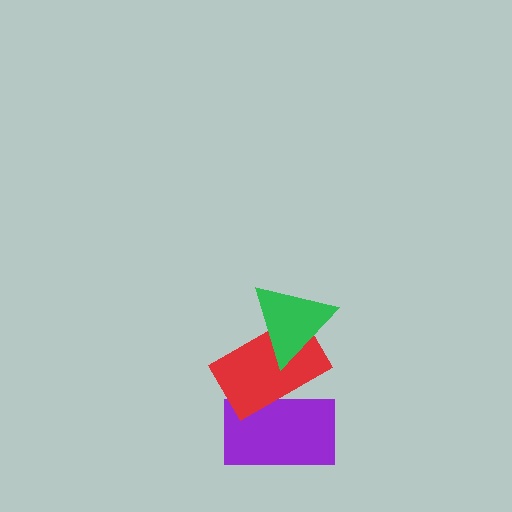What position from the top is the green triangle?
The green triangle is 1st from the top.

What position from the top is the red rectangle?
The red rectangle is 2nd from the top.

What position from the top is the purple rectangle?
The purple rectangle is 3rd from the top.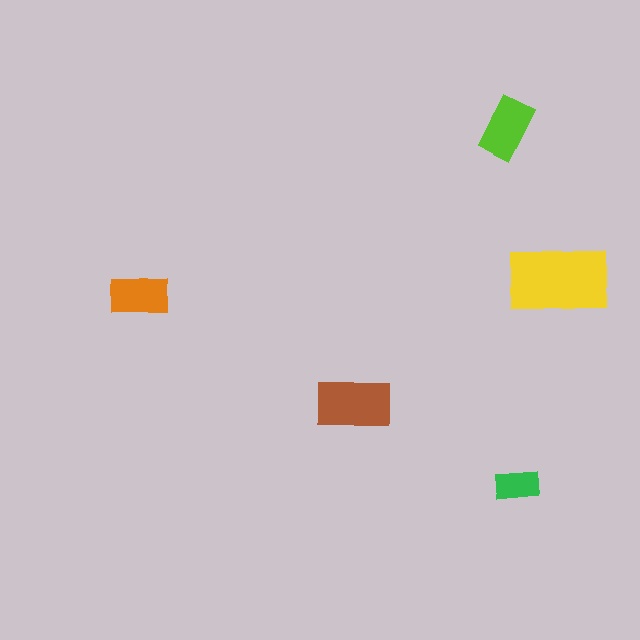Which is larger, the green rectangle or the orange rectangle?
The orange one.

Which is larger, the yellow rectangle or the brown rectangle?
The yellow one.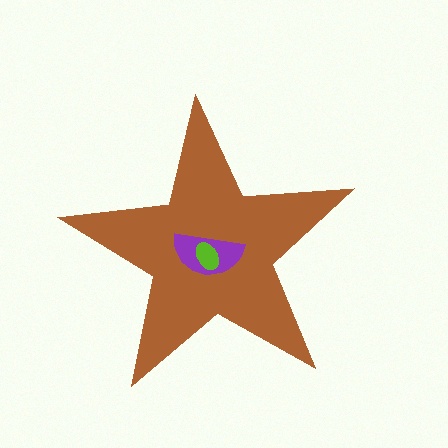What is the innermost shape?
The lime ellipse.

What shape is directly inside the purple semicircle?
The lime ellipse.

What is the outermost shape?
The brown star.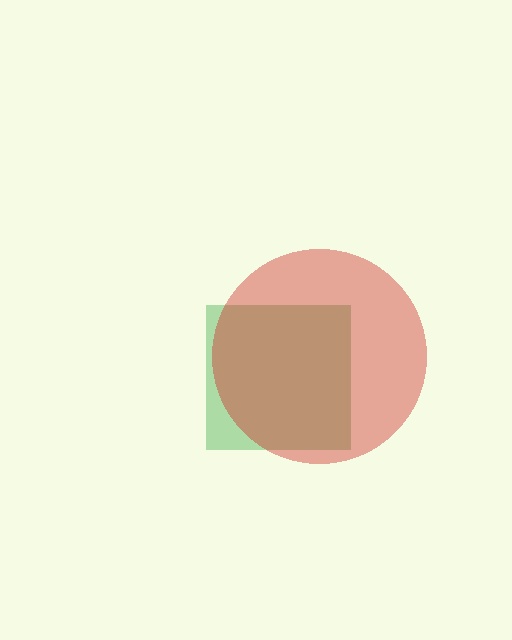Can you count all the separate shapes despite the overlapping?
Yes, there are 2 separate shapes.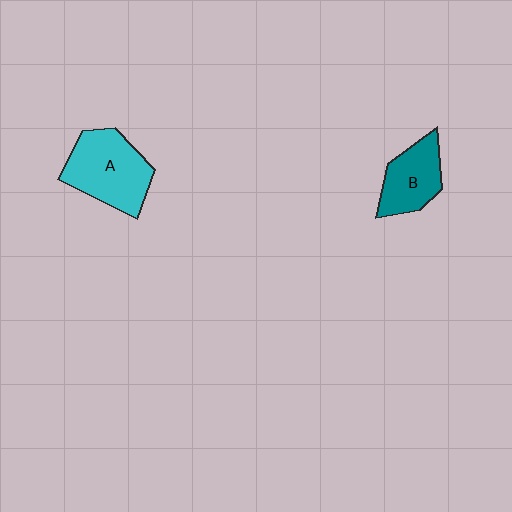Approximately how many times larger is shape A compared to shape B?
Approximately 1.5 times.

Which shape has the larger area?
Shape A (cyan).